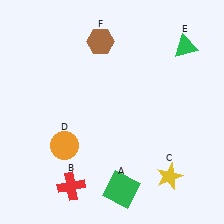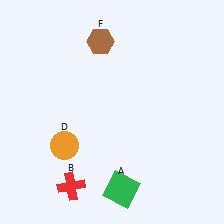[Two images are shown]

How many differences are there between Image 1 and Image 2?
There are 2 differences between the two images.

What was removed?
The green triangle (E), the yellow star (C) were removed in Image 2.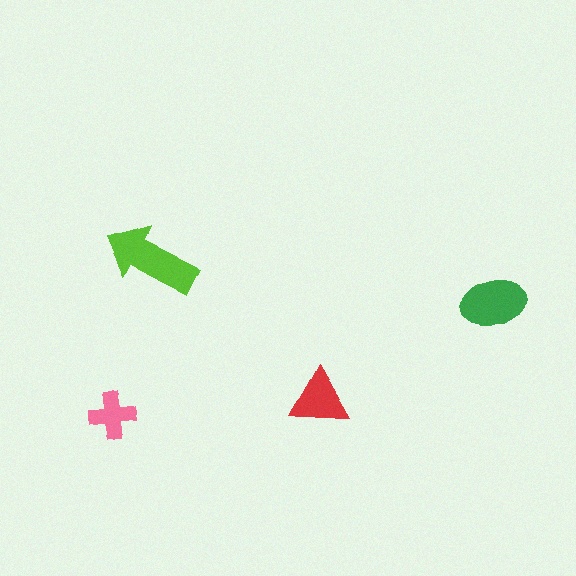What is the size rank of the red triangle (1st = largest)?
3rd.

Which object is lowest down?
The pink cross is bottommost.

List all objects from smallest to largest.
The pink cross, the red triangle, the green ellipse, the lime arrow.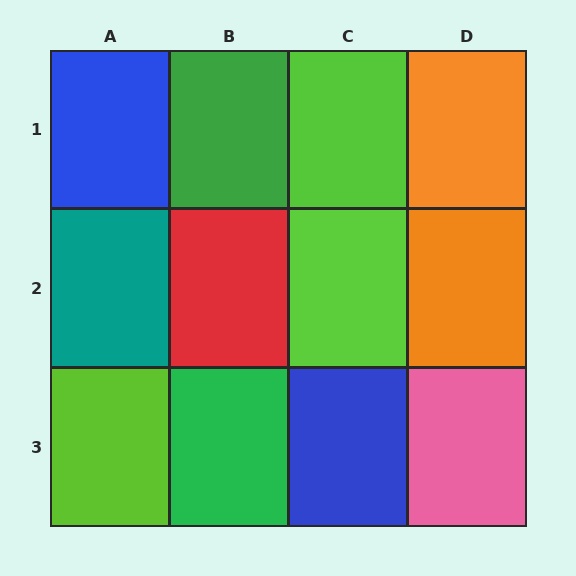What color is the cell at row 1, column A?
Blue.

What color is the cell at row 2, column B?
Red.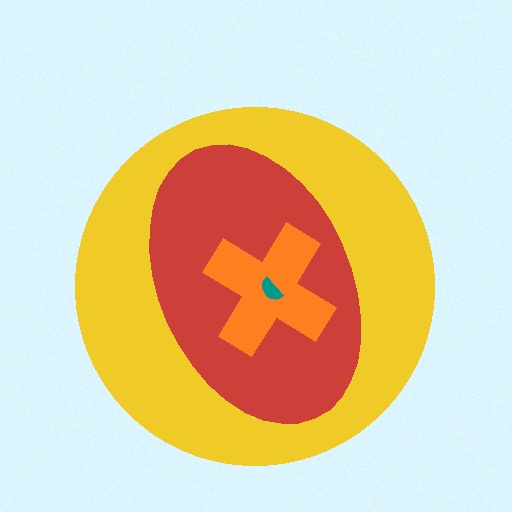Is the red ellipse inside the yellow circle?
Yes.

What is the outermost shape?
The yellow circle.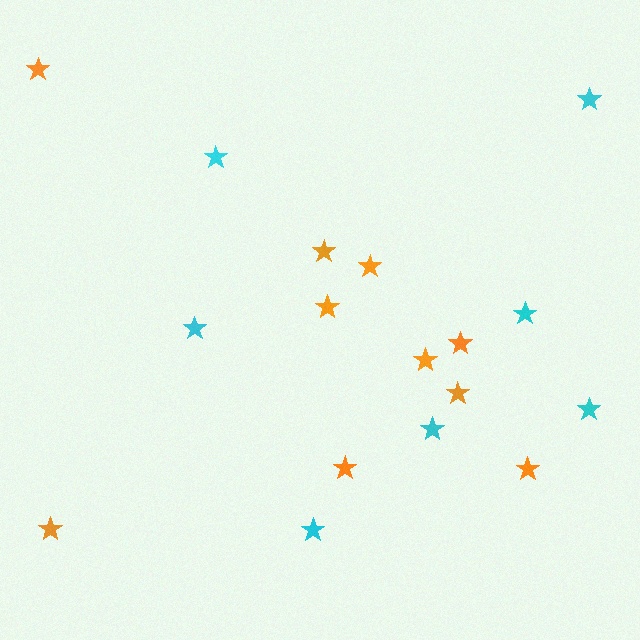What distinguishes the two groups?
There are 2 groups: one group of cyan stars (7) and one group of orange stars (10).